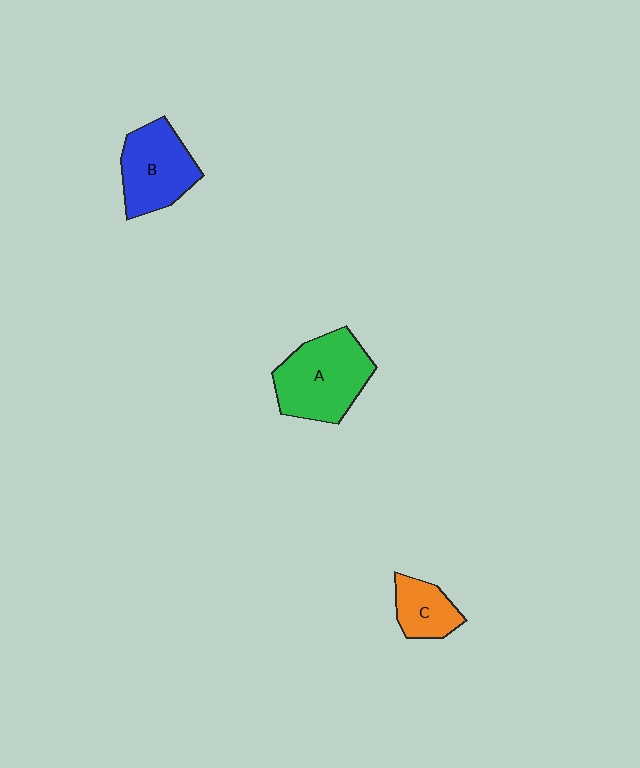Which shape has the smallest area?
Shape C (orange).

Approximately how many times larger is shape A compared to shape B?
Approximately 1.2 times.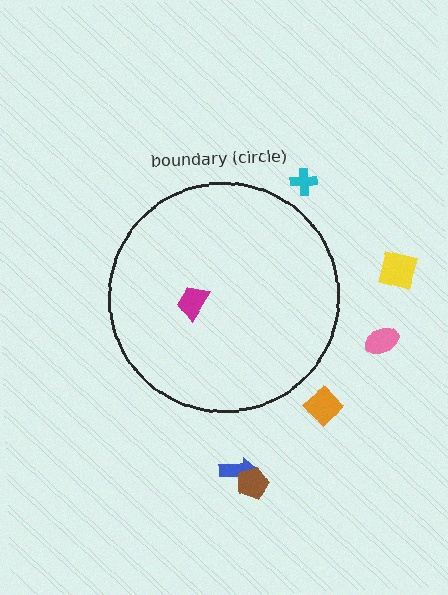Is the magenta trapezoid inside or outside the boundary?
Inside.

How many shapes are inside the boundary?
1 inside, 6 outside.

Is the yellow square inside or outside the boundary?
Outside.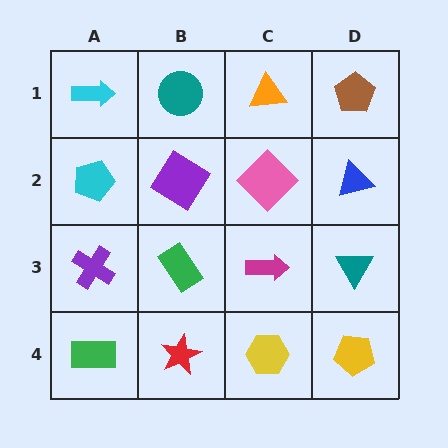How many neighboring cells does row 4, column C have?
3.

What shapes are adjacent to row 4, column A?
A purple cross (row 3, column A), a red star (row 4, column B).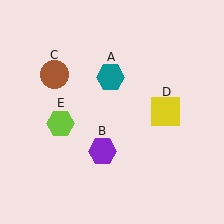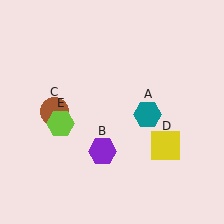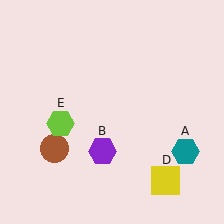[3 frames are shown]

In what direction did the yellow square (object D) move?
The yellow square (object D) moved down.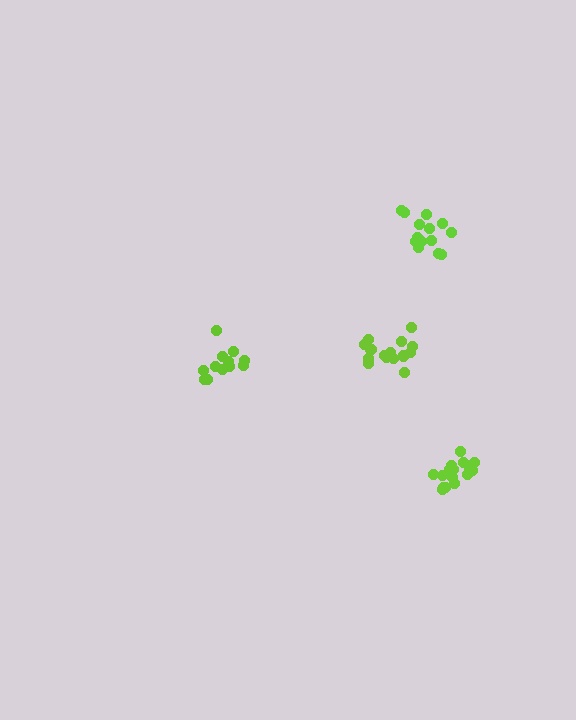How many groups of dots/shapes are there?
There are 4 groups.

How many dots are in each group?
Group 1: 12 dots, Group 2: 17 dots, Group 3: 18 dots, Group 4: 15 dots (62 total).